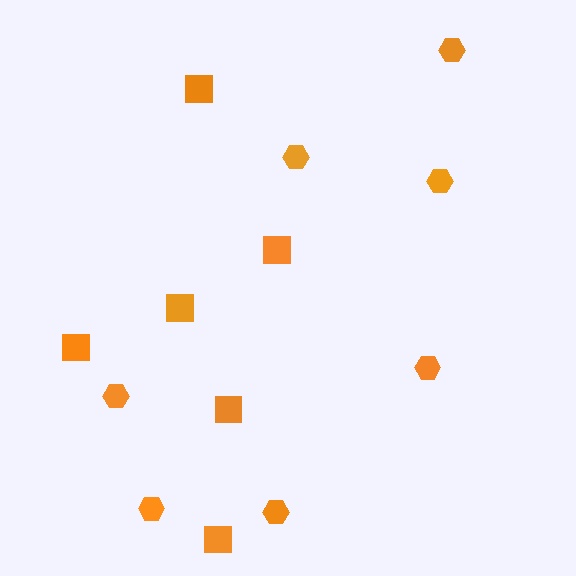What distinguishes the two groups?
There are 2 groups: one group of squares (6) and one group of hexagons (7).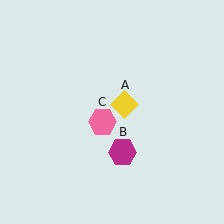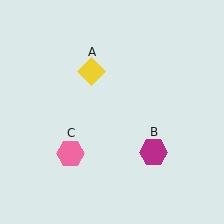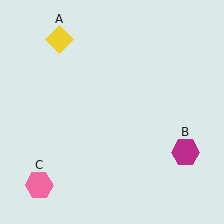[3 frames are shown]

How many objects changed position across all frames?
3 objects changed position: yellow diamond (object A), magenta hexagon (object B), pink hexagon (object C).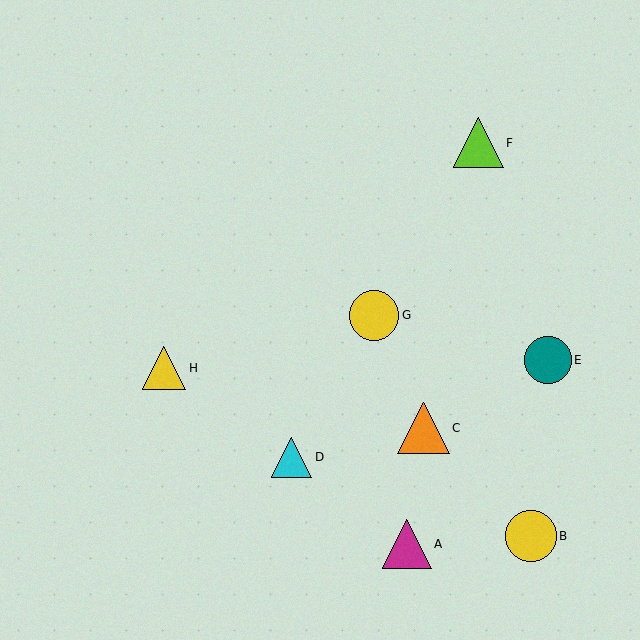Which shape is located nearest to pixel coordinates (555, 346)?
The teal circle (labeled E) at (548, 360) is nearest to that location.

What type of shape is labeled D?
Shape D is a cyan triangle.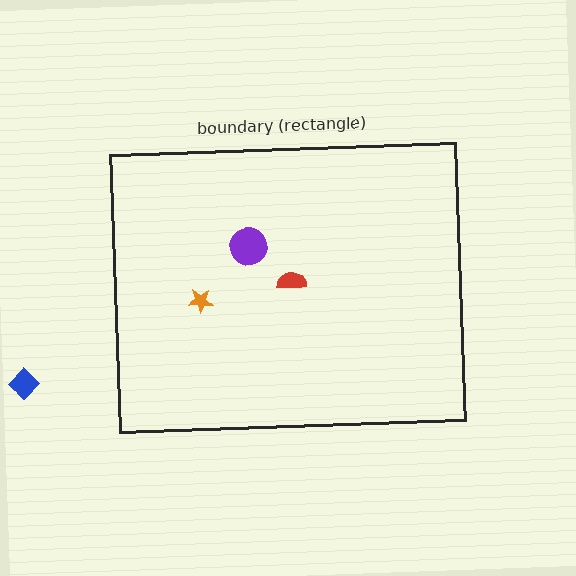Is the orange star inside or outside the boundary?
Inside.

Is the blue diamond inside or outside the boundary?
Outside.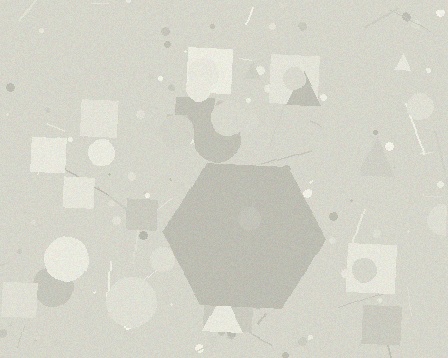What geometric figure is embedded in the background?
A hexagon is embedded in the background.